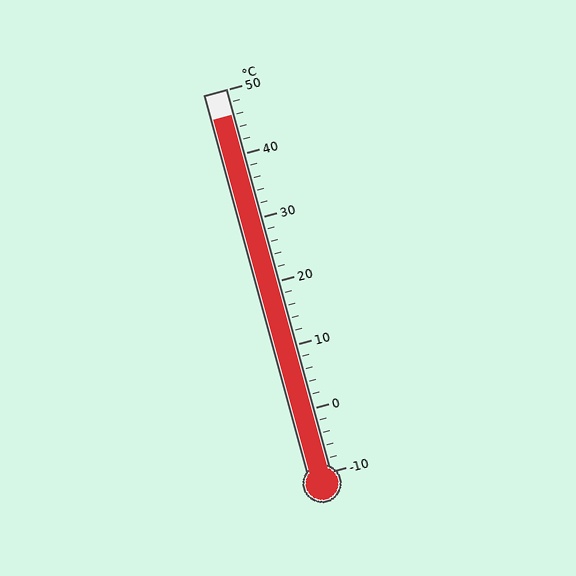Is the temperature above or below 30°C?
The temperature is above 30°C.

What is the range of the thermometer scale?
The thermometer scale ranges from -10°C to 50°C.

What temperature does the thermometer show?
The thermometer shows approximately 46°C.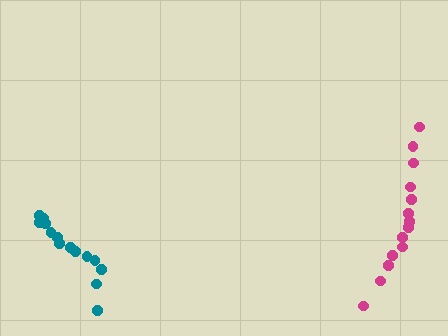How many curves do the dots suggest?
There are 2 distinct paths.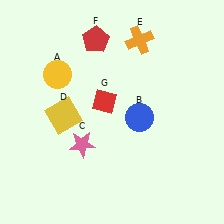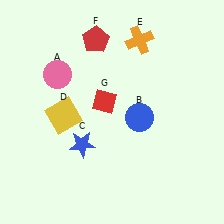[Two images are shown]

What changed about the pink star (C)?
In Image 1, C is pink. In Image 2, it changed to blue.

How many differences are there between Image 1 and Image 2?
There are 2 differences between the two images.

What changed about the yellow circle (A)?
In Image 1, A is yellow. In Image 2, it changed to pink.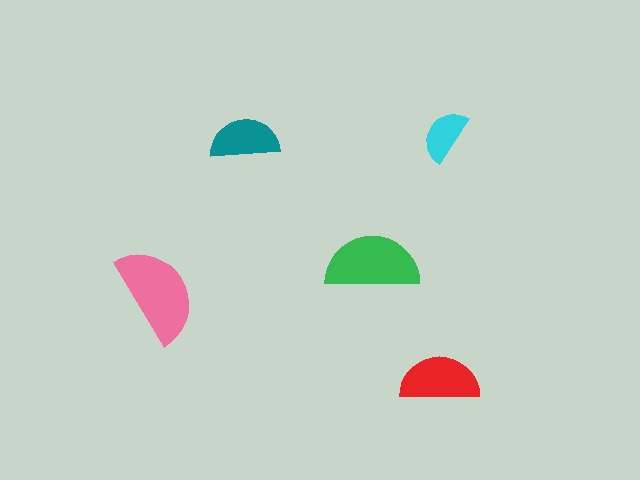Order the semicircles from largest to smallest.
the pink one, the green one, the red one, the teal one, the cyan one.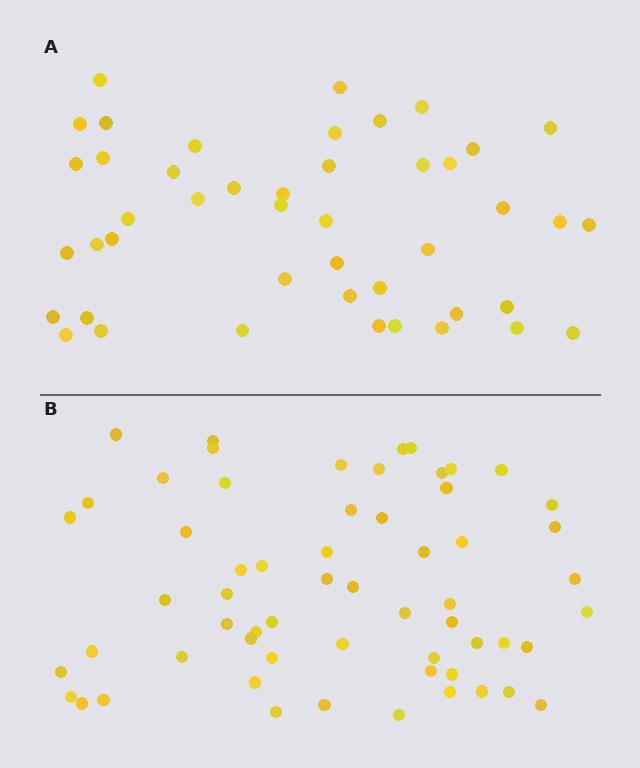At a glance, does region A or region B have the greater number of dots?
Region B (the bottom region) has more dots.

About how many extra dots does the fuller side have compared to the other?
Region B has approximately 15 more dots than region A.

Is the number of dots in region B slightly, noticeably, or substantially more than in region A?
Region B has noticeably more, but not dramatically so. The ratio is roughly 1.3 to 1.